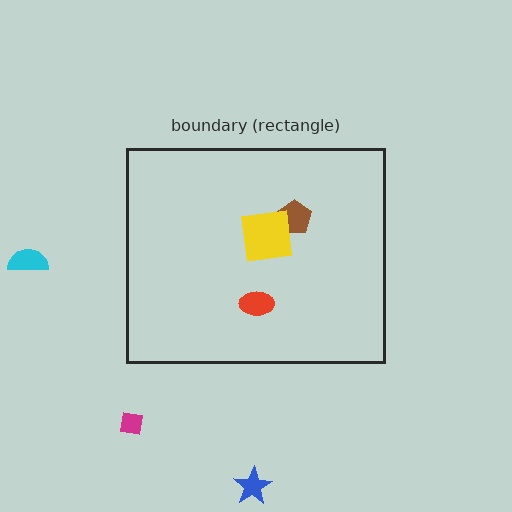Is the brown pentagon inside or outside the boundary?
Inside.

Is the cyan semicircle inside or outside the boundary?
Outside.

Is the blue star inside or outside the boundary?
Outside.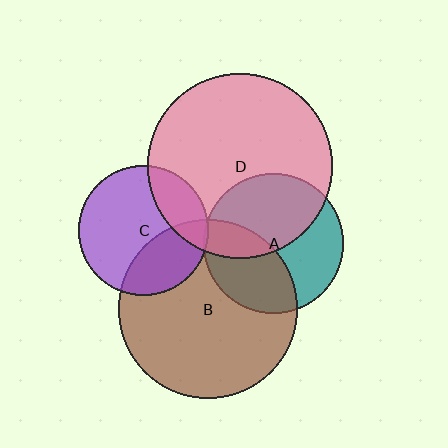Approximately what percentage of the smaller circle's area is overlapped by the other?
Approximately 50%.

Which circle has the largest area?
Circle D (pink).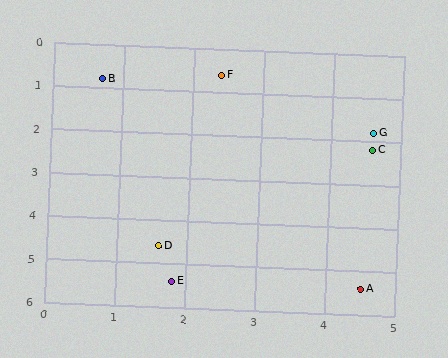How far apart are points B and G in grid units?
Points B and G are about 4.0 grid units apart.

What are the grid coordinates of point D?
Point D is at approximately (1.6, 4.6).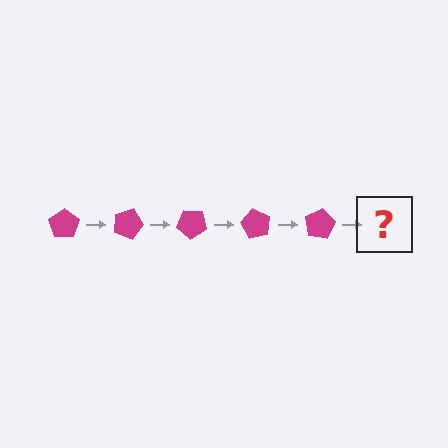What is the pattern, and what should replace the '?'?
The pattern is that the pentagon rotates 20 degrees each step. The '?' should be a magenta pentagon rotated 100 degrees.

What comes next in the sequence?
The next element should be a magenta pentagon rotated 100 degrees.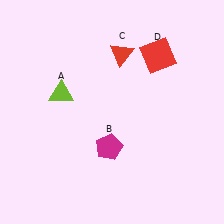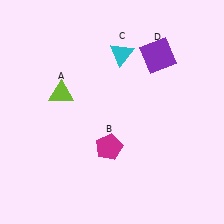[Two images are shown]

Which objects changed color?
C changed from red to cyan. D changed from red to purple.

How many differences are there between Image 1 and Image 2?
There are 2 differences between the two images.